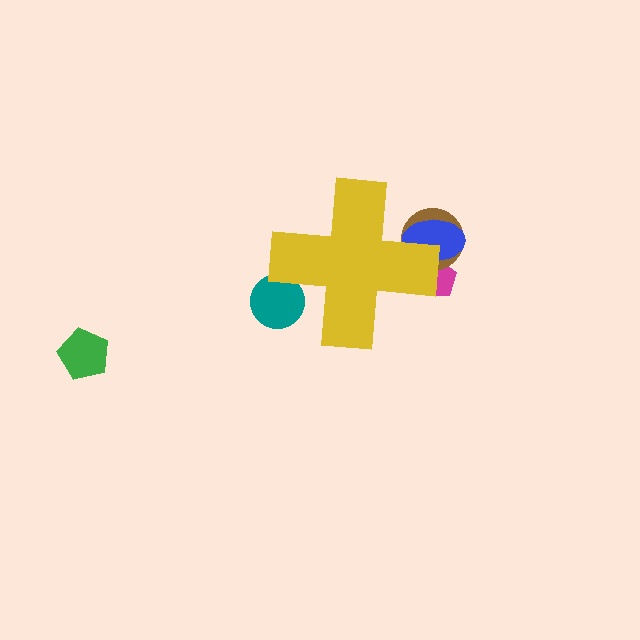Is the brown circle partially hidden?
Yes, the brown circle is partially hidden behind the yellow cross.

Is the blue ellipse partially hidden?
Yes, the blue ellipse is partially hidden behind the yellow cross.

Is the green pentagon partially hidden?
No, the green pentagon is fully visible.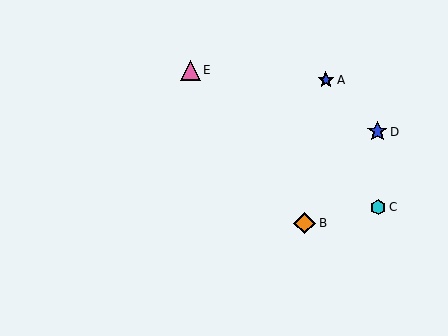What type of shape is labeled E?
Shape E is a pink triangle.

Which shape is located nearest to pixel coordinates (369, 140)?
The blue star (labeled D) at (377, 132) is nearest to that location.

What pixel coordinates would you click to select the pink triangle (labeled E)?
Click at (191, 70) to select the pink triangle E.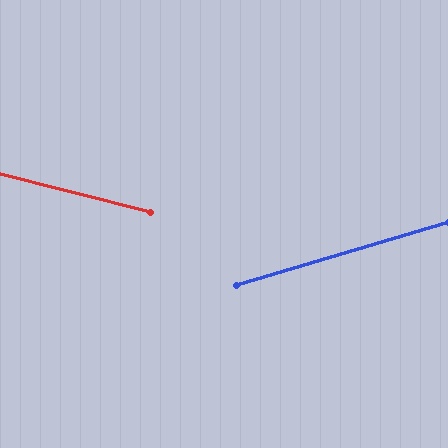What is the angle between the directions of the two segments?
Approximately 30 degrees.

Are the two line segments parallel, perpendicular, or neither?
Neither parallel nor perpendicular — they differ by about 30°.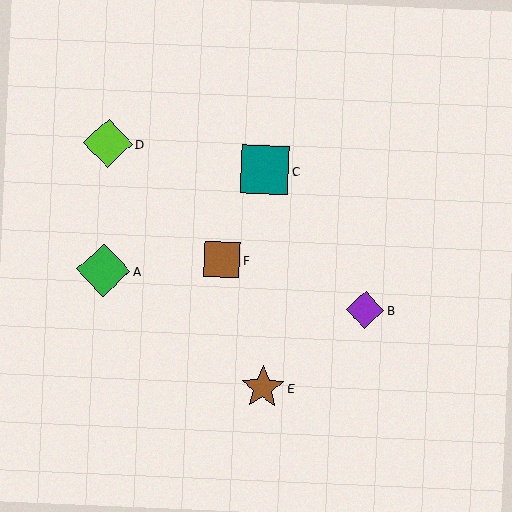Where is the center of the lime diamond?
The center of the lime diamond is at (108, 143).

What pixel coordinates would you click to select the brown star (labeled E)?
Click at (263, 388) to select the brown star E.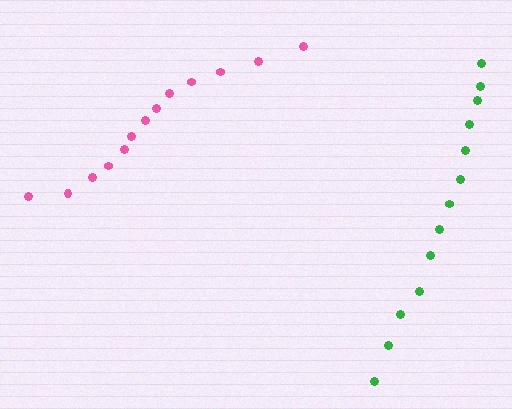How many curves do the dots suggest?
There are 2 distinct paths.